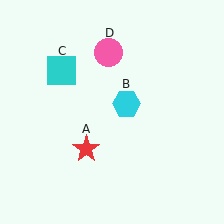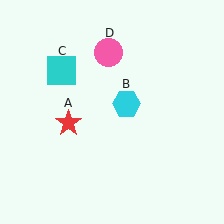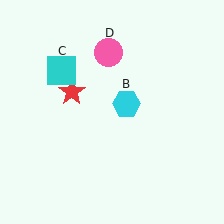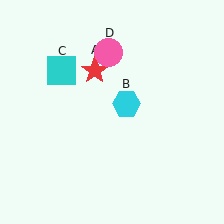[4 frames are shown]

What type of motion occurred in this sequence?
The red star (object A) rotated clockwise around the center of the scene.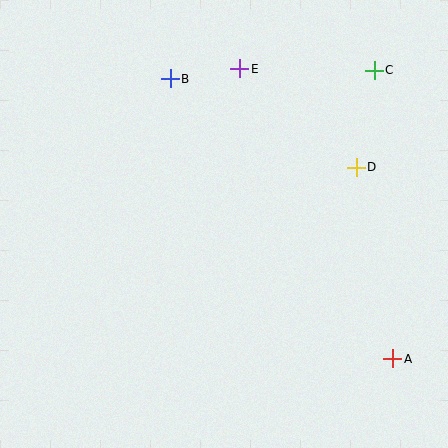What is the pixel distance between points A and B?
The distance between A and B is 357 pixels.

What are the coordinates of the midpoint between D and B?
The midpoint between D and B is at (263, 123).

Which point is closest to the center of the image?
Point D at (356, 167) is closest to the center.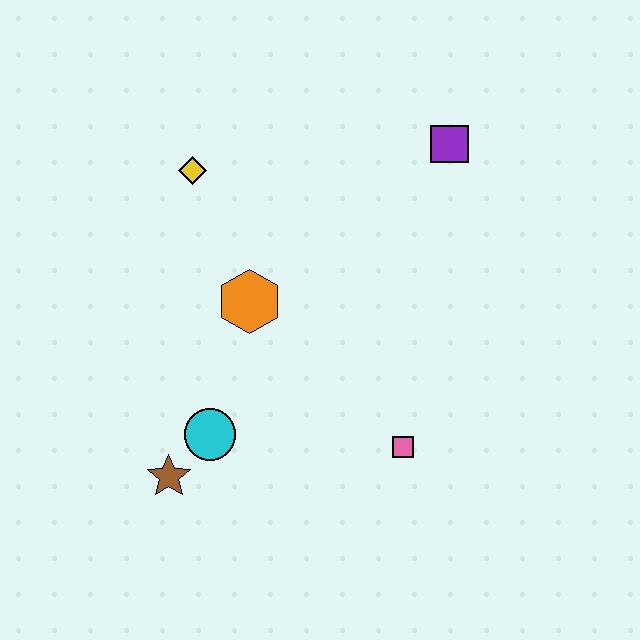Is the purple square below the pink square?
No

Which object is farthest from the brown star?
The purple square is farthest from the brown star.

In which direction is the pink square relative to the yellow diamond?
The pink square is below the yellow diamond.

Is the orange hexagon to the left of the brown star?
No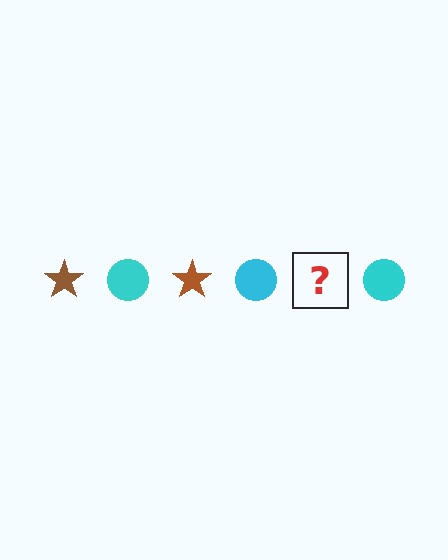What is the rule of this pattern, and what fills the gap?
The rule is that the pattern alternates between brown star and cyan circle. The gap should be filled with a brown star.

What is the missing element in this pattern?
The missing element is a brown star.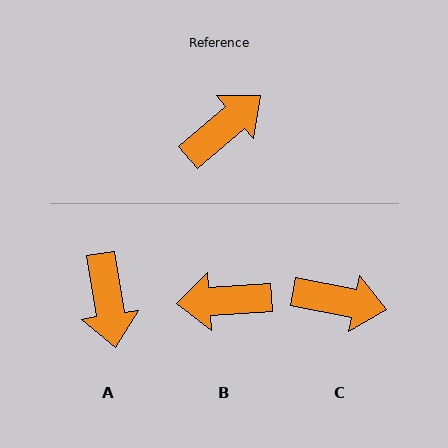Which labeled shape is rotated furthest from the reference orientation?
B, about 143 degrees away.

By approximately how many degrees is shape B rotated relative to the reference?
Approximately 143 degrees counter-clockwise.